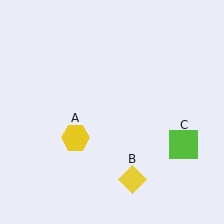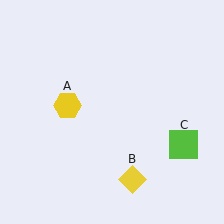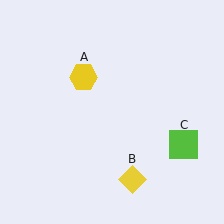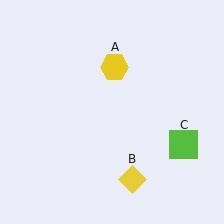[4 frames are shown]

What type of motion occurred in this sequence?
The yellow hexagon (object A) rotated clockwise around the center of the scene.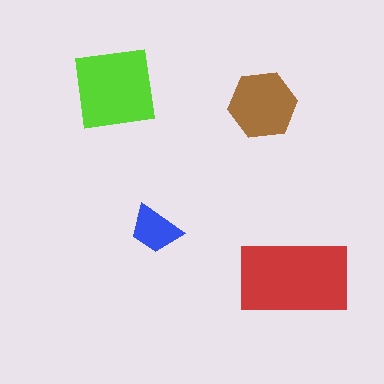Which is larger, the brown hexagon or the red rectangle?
The red rectangle.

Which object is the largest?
The red rectangle.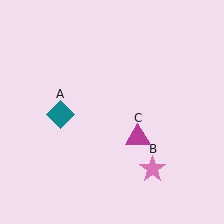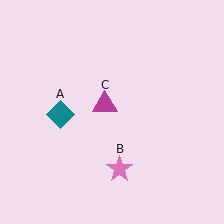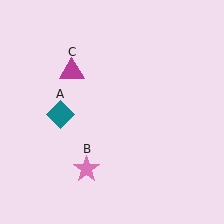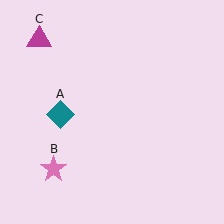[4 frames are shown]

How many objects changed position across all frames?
2 objects changed position: pink star (object B), magenta triangle (object C).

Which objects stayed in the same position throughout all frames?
Teal diamond (object A) remained stationary.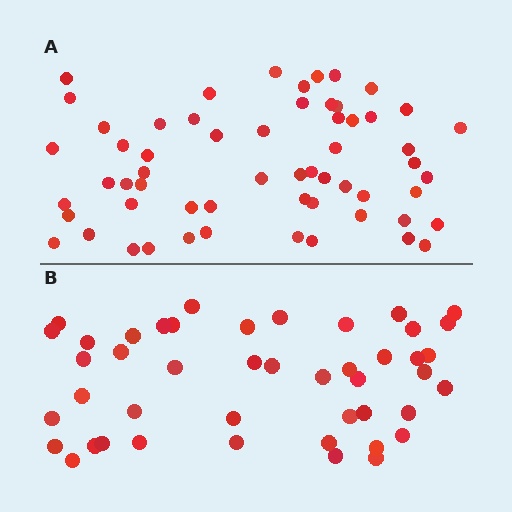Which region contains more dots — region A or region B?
Region A (the top region) has more dots.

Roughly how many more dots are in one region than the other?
Region A has approximately 15 more dots than region B.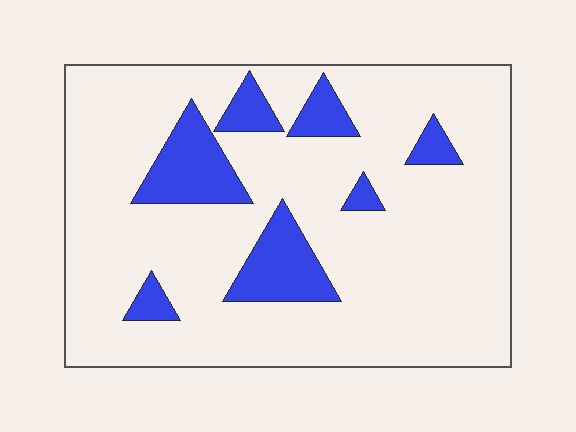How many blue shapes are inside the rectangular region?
7.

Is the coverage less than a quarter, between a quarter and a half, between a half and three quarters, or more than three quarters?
Less than a quarter.